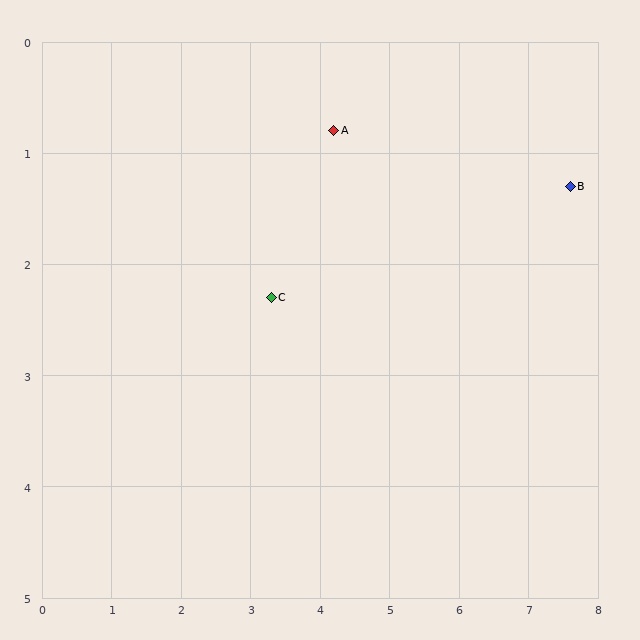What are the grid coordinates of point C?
Point C is at approximately (3.3, 2.3).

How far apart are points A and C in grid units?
Points A and C are about 1.7 grid units apart.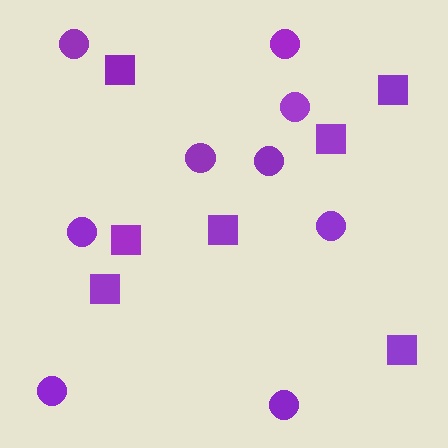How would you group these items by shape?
There are 2 groups: one group of squares (7) and one group of circles (9).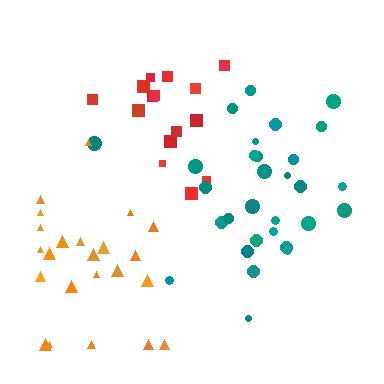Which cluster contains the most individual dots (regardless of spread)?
Teal (30).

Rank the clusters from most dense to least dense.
teal, red, orange.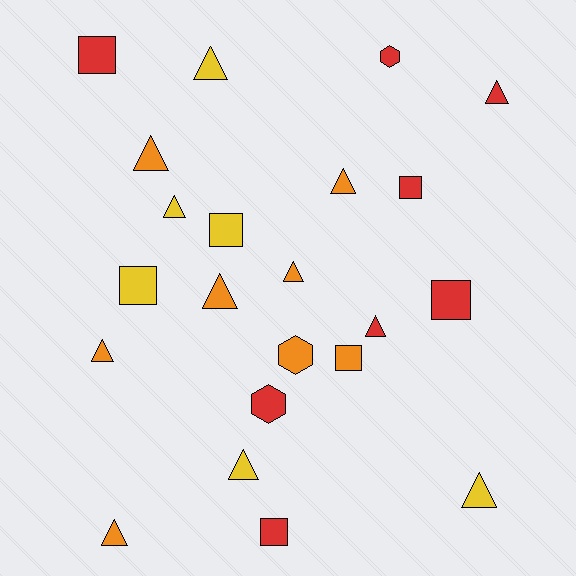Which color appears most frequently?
Orange, with 8 objects.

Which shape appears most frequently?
Triangle, with 12 objects.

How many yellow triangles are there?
There are 4 yellow triangles.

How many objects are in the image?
There are 22 objects.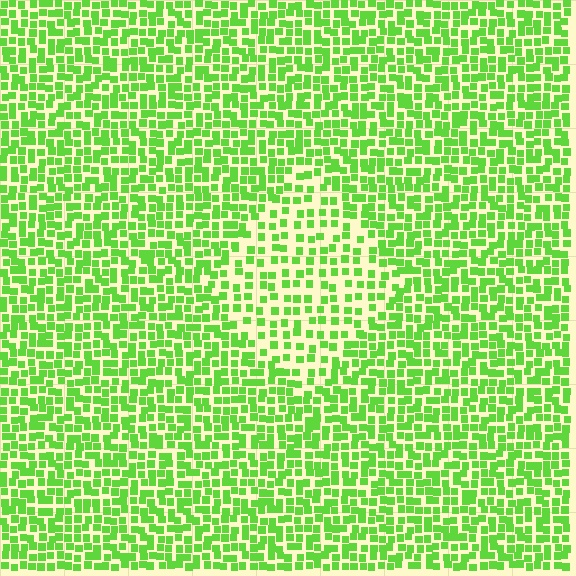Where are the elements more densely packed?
The elements are more densely packed outside the diamond boundary.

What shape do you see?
I see a diamond.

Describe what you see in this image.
The image contains small lime elements arranged at two different densities. A diamond-shaped region is visible where the elements are less densely packed than the surrounding area.